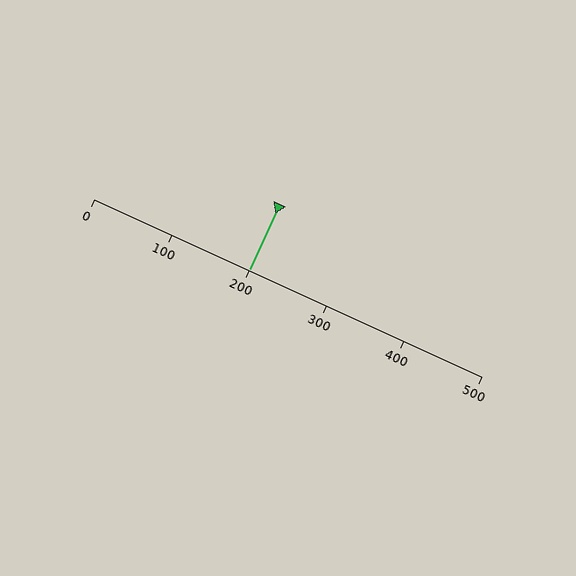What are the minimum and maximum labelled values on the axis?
The axis runs from 0 to 500.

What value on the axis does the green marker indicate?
The marker indicates approximately 200.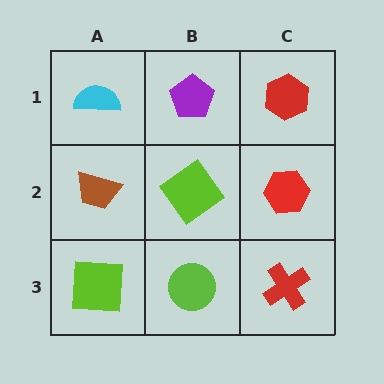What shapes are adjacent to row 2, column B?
A purple pentagon (row 1, column B), a lime circle (row 3, column B), a brown trapezoid (row 2, column A), a red hexagon (row 2, column C).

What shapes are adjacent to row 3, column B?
A lime diamond (row 2, column B), a lime square (row 3, column A), a red cross (row 3, column C).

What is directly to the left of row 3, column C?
A lime circle.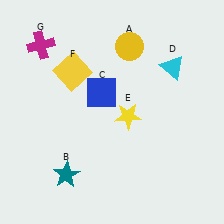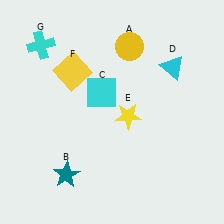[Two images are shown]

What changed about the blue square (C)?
In Image 1, C is blue. In Image 2, it changed to cyan.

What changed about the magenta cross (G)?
In Image 1, G is magenta. In Image 2, it changed to cyan.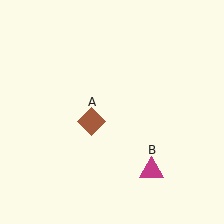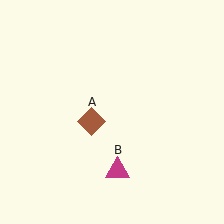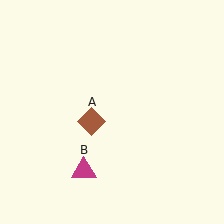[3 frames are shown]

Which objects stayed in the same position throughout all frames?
Brown diamond (object A) remained stationary.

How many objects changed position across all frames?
1 object changed position: magenta triangle (object B).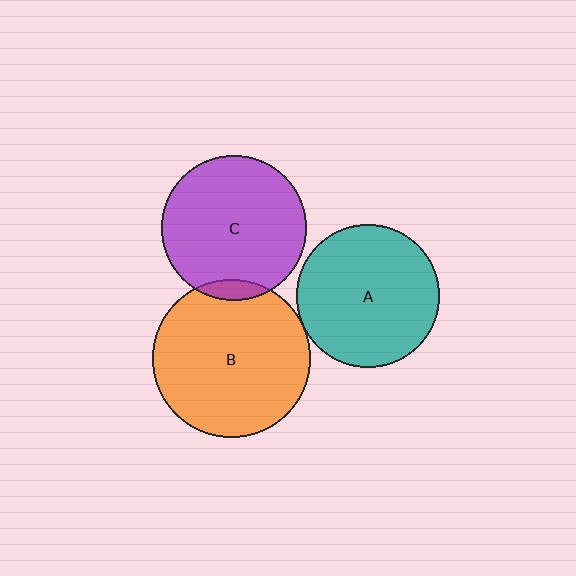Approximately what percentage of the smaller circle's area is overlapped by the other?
Approximately 5%.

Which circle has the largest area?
Circle B (orange).